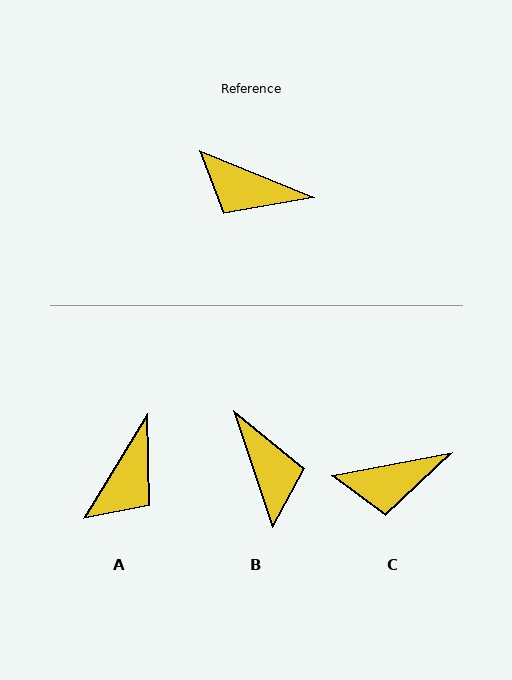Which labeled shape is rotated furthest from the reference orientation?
B, about 131 degrees away.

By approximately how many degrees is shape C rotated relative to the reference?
Approximately 33 degrees counter-clockwise.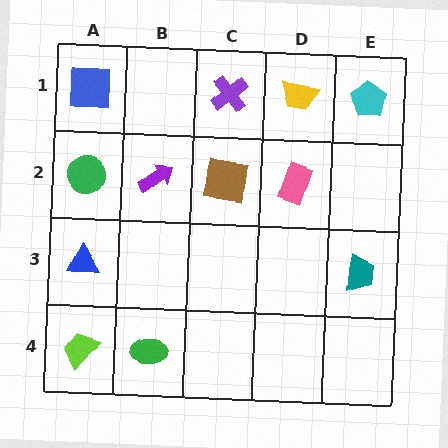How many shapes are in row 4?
2 shapes.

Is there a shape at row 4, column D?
No, that cell is empty.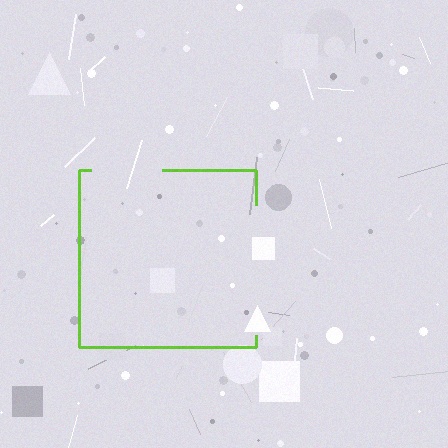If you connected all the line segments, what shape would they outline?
They would outline a square.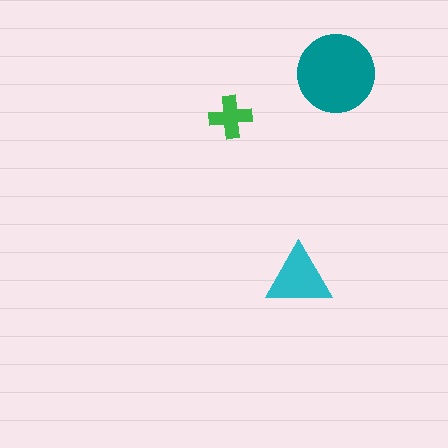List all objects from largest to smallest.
The teal circle, the cyan triangle, the green cross.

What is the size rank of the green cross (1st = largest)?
3rd.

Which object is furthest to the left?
The green cross is leftmost.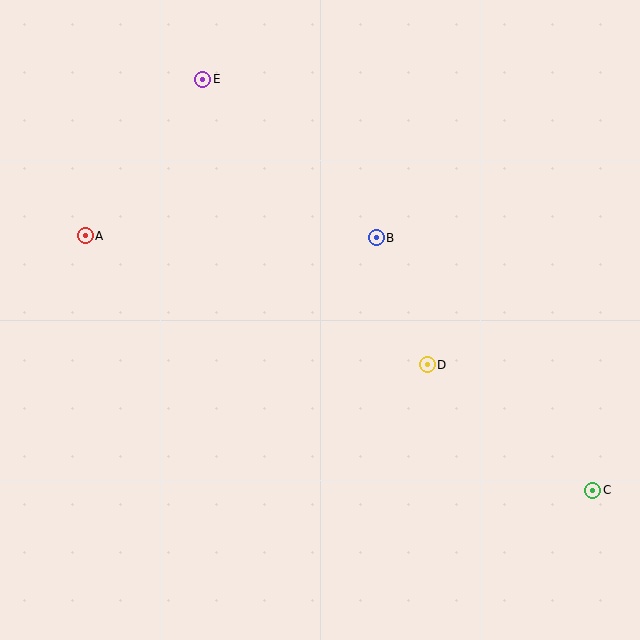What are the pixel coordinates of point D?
Point D is at (427, 365).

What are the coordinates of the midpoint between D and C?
The midpoint between D and C is at (510, 428).